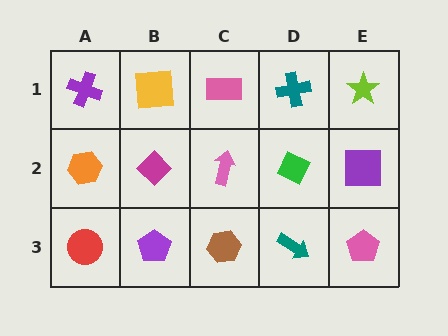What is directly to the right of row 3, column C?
A teal arrow.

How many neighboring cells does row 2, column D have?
4.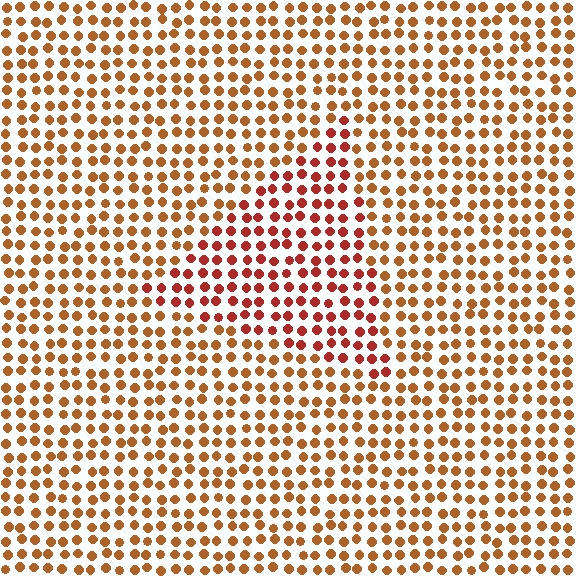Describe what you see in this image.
The image is filled with small brown elements in a uniform arrangement. A triangle-shaped region is visible where the elements are tinted to a slightly different hue, forming a subtle color boundary.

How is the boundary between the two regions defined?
The boundary is defined purely by a slight shift in hue (about 25 degrees). Spacing, size, and orientation are identical on both sides.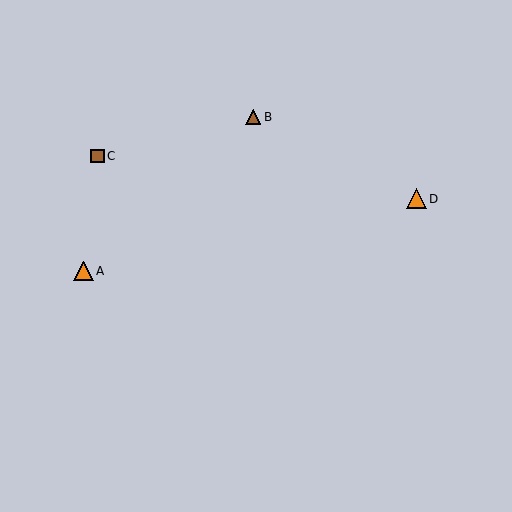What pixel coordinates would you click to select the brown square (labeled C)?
Click at (97, 156) to select the brown square C.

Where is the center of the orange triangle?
The center of the orange triangle is at (416, 199).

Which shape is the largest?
The orange triangle (labeled D) is the largest.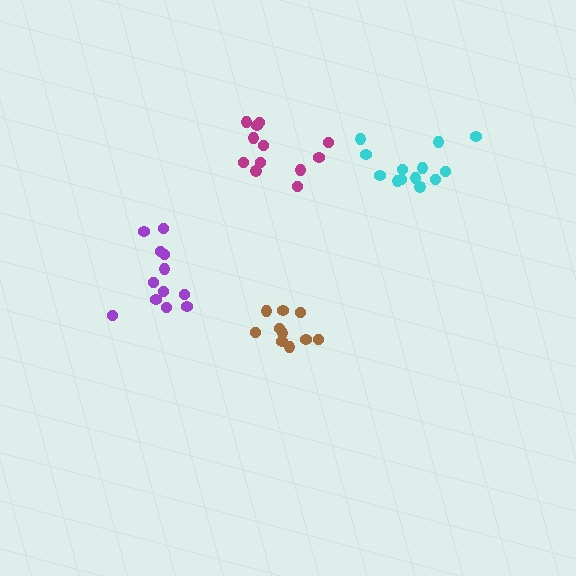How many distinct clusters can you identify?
There are 4 distinct clusters.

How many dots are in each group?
Group 1: 12 dots, Group 2: 10 dots, Group 3: 12 dots, Group 4: 13 dots (47 total).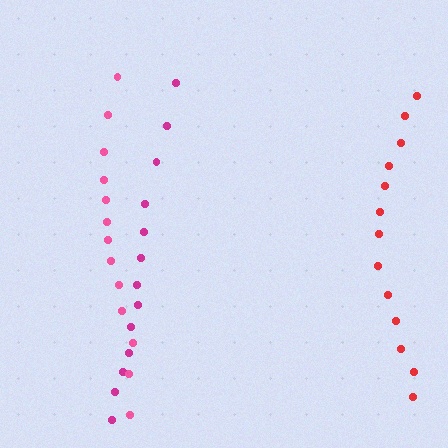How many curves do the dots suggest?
There are 3 distinct paths.